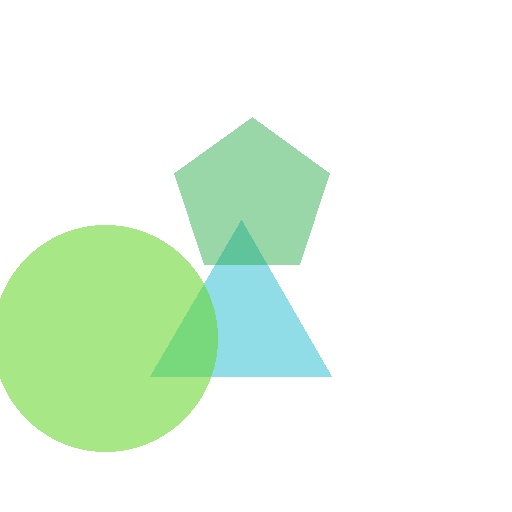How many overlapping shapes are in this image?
There are 3 overlapping shapes in the image.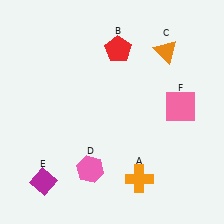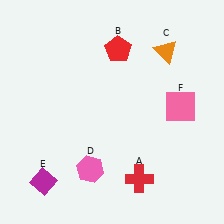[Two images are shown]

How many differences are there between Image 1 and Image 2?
There is 1 difference between the two images.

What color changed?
The cross (A) changed from orange in Image 1 to red in Image 2.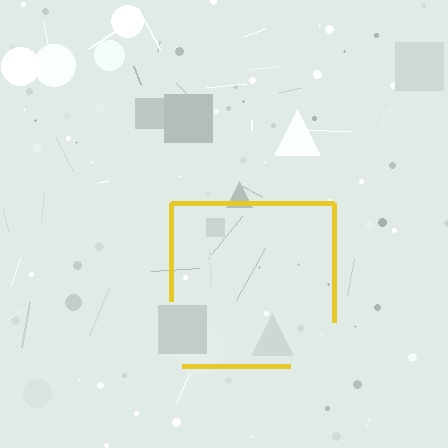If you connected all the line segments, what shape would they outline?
They would outline a square.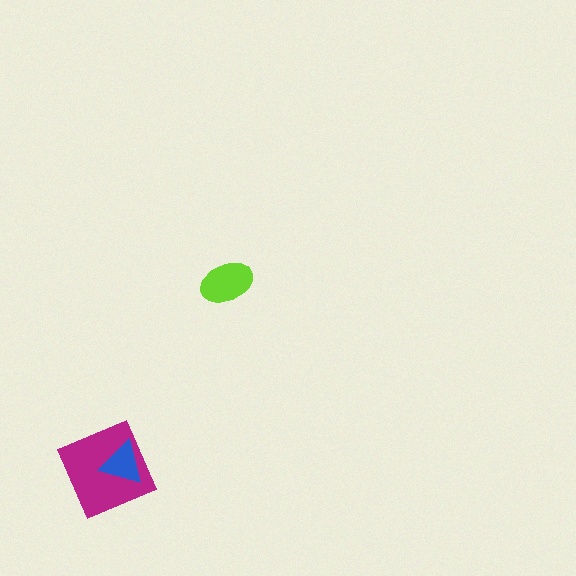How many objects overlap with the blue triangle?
1 object overlaps with the blue triangle.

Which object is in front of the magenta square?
The blue triangle is in front of the magenta square.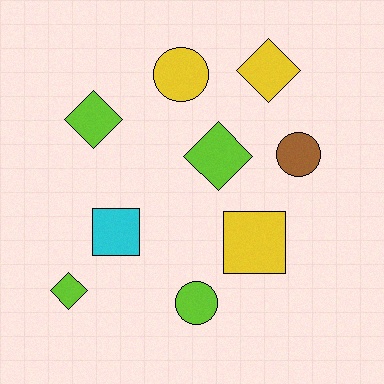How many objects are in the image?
There are 9 objects.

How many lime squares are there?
There are no lime squares.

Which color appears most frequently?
Lime, with 4 objects.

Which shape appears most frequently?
Diamond, with 4 objects.